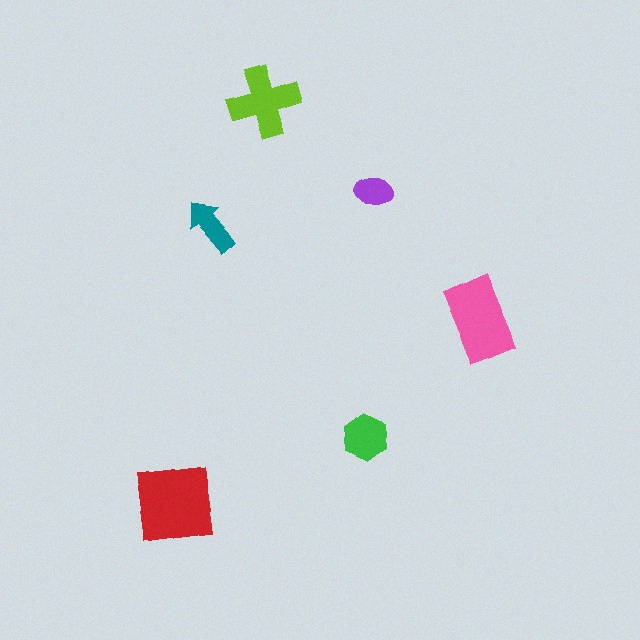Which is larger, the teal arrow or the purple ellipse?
The teal arrow.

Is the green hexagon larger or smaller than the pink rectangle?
Smaller.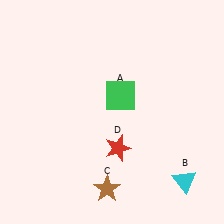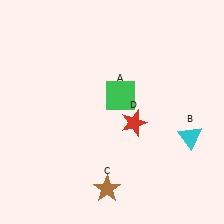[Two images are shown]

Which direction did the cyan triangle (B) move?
The cyan triangle (B) moved up.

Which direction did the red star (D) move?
The red star (D) moved up.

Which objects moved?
The objects that moved are: the cyan triangle (B), the red star (D).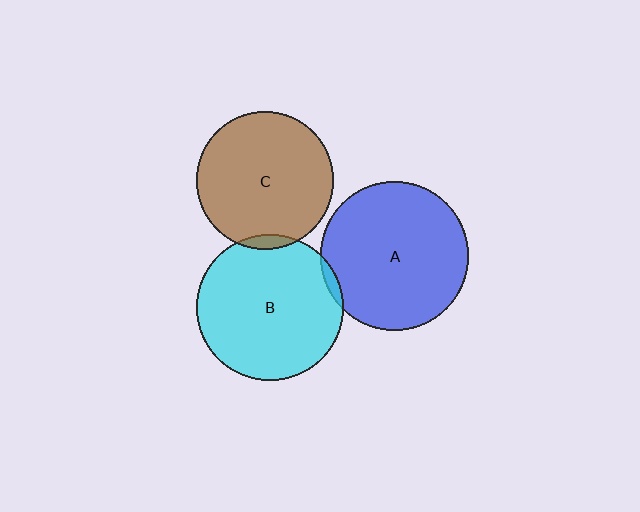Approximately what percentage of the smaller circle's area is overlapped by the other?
Approximately 5%.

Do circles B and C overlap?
Yes.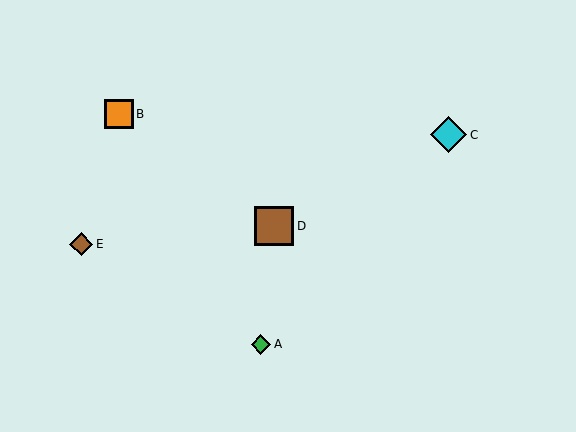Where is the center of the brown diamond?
The center of the brown diamond is at (81, 244).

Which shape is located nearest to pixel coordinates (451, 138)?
The cyan diamond (labeled C) at (449, 135) is nearest to that location.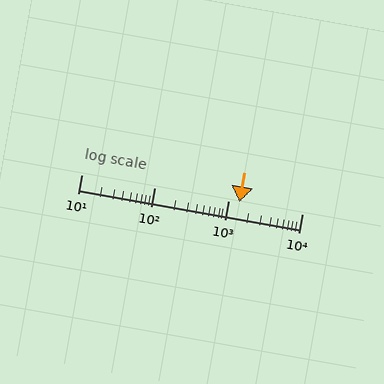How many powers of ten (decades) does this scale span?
The scale spans 3 decades, from 10 to 10000.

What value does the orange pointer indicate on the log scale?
The pointer indicates approximately 1400.